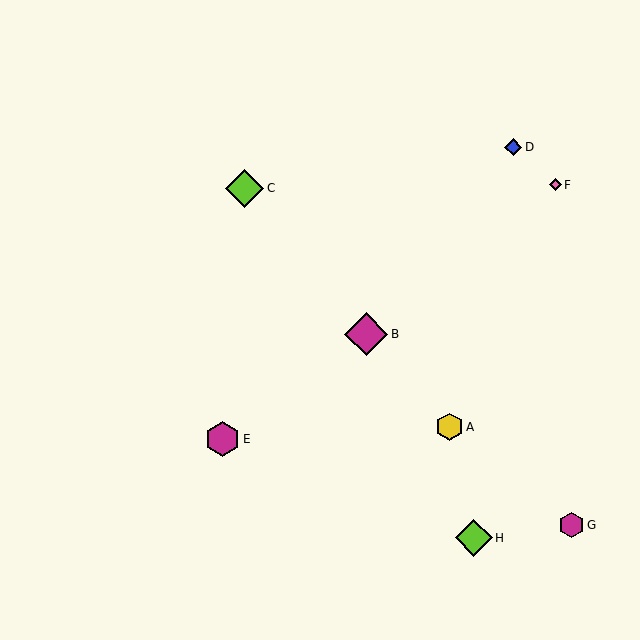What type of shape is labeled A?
Shape A is a yellow hexagon.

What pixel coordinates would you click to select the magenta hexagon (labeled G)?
Click at (571, 525) to select the magenta hexagon G.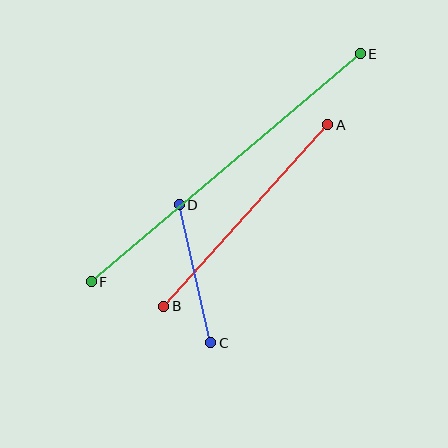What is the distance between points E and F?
The distance is approximately 353 pixels.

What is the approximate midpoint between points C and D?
The midpoint is at approximately (195, 274) pixels.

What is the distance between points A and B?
The distance is approximately 244 pixels.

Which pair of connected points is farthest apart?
Points E and F are farthest apart.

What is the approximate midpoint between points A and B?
The midpoint is at approximately (246, 215) pixels.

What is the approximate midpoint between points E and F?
The midpoint is at approximately (226, 168) pixels.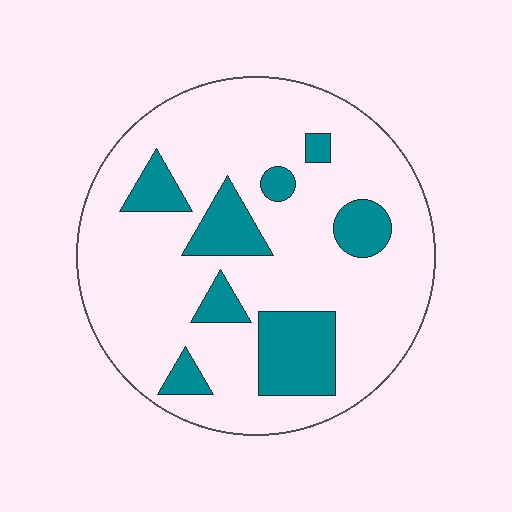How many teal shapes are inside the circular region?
8.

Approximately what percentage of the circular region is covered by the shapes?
Approximately 20%.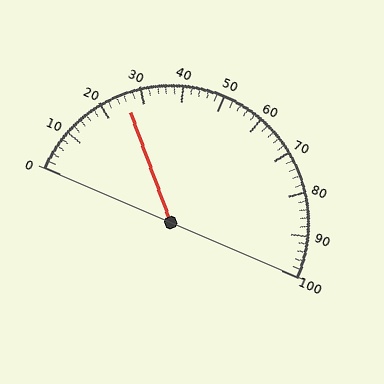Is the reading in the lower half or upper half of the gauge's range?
The reading is in the lower half of the range (0 to 100).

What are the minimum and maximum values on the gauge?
The gauge ranges from 0 to 100.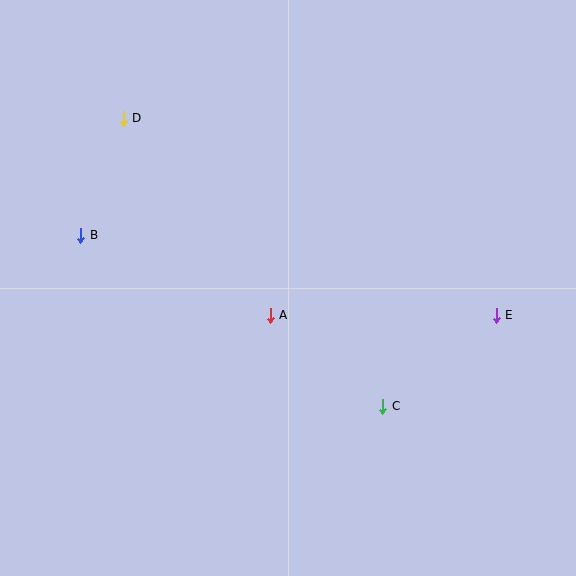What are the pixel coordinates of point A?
Point A is at (270, 315).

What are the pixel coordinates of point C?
Point C is at (383, 406).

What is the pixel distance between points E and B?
The distance between E and B is 423 pixels.